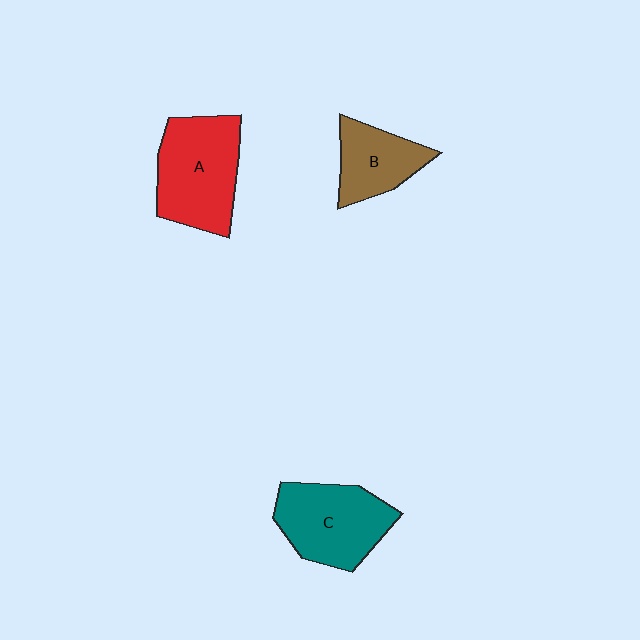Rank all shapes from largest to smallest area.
From largest to smallest: A (red), C (teal), B (brown).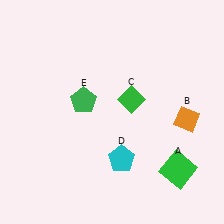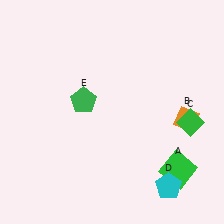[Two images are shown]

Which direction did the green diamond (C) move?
The green diamond (C) moved right.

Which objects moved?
The objects that moved are: the green diamond (C), the cyan pentagon (D).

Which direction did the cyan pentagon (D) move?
The cyan pentagon (D) moved right.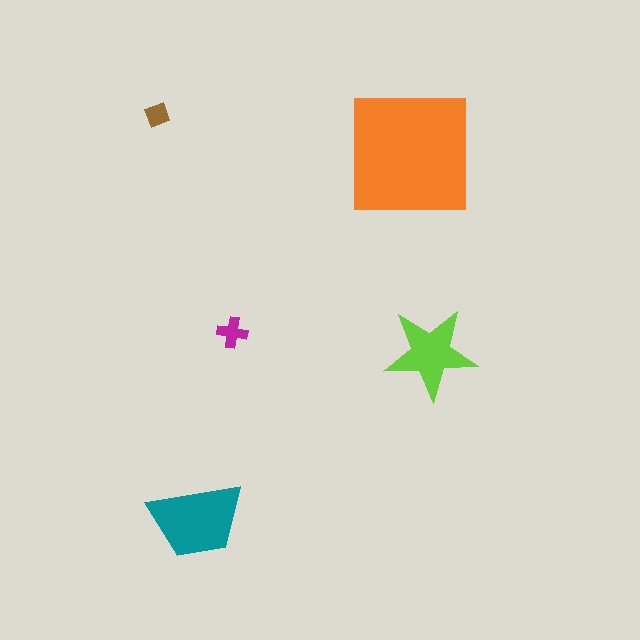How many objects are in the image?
There are 5 objects in the image.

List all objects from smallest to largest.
The brown diamond, the magenta cross, the lime star, the teal trapezoid, the orange square.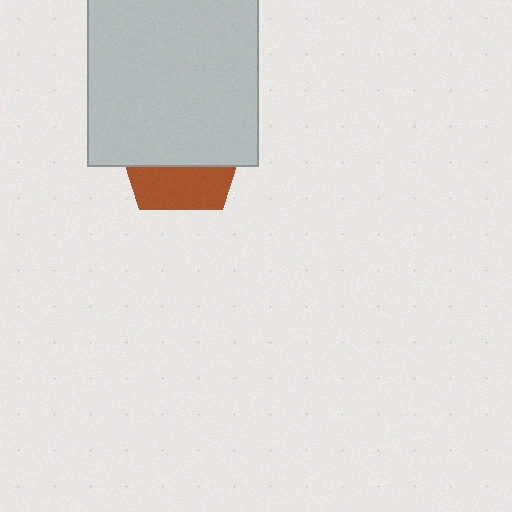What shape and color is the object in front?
The object in front is a light gray rectangle.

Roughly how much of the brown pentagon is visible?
A small part of it is visible (roughly 35%).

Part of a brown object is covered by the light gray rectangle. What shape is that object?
It is a pentagon.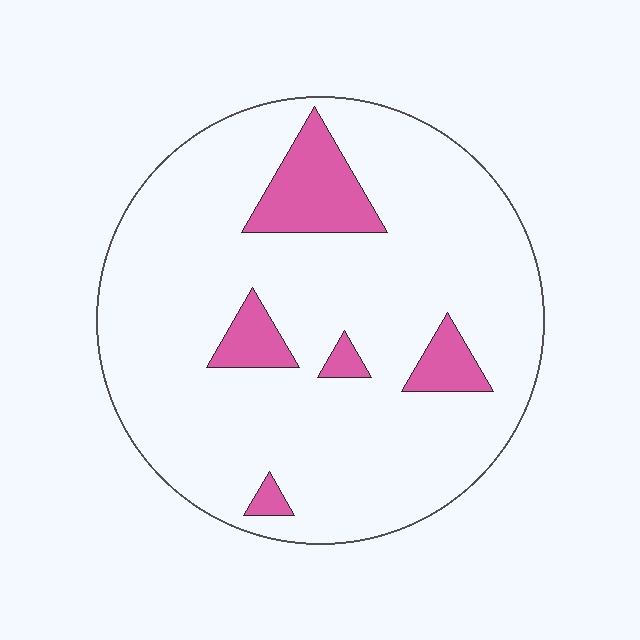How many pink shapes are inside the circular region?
5.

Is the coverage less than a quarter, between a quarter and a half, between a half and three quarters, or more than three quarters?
Less than a quarter.